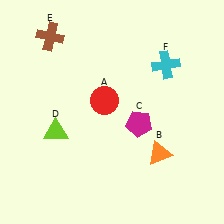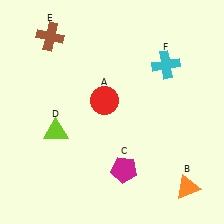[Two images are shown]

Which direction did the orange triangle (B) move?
The orange triangle (B) moved down.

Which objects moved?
The objects that moved are: the orange triangle (B), the magenta pentagon (C).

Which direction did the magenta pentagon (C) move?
The magenta pentagon (C) moved down.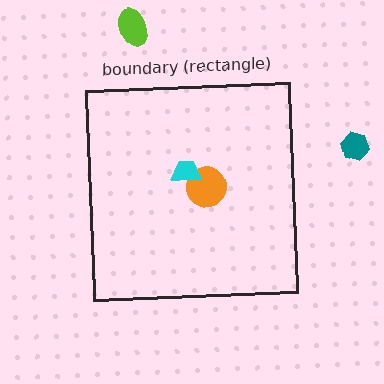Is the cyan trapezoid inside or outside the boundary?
Inside.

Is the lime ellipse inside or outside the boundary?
Outside.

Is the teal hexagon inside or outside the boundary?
Outside.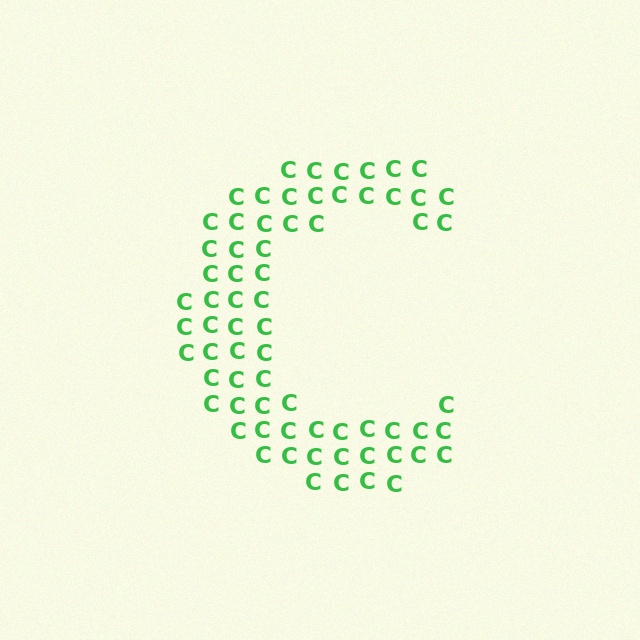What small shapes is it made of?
It is made of small letter C's.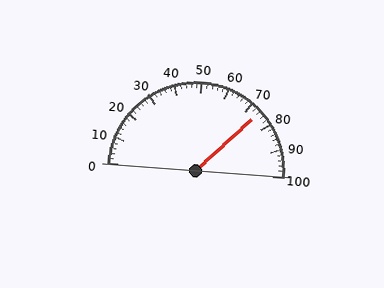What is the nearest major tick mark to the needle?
The nearest major tick mark is 70.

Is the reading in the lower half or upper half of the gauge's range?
The reading is in the upper half of the range (0 to 100).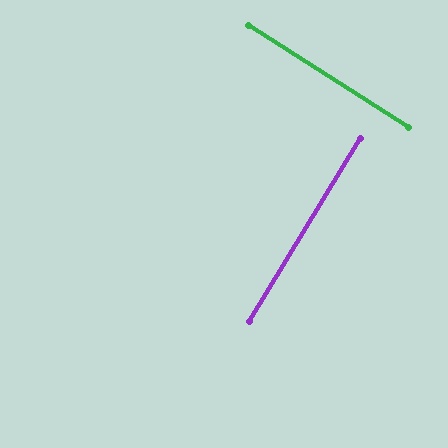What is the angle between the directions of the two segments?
Approximately 88 degrees.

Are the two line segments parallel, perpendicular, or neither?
Perpendicular — they meet at approximately 88°.